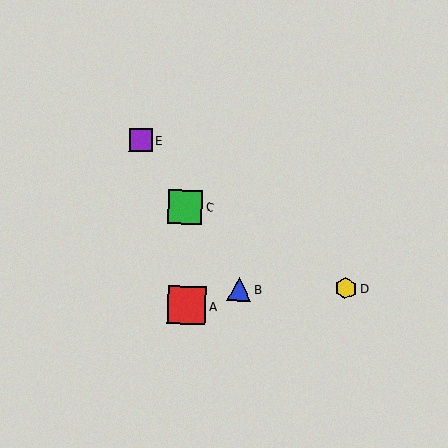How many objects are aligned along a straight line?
3 objects (B, C, E) are aligned along a straight line.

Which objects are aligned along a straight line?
Objects B, C, E are aligned along a straight line.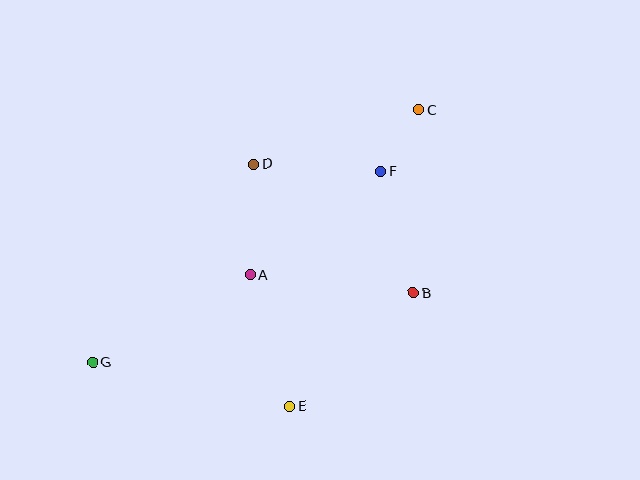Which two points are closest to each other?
Points C and F are closest to each other.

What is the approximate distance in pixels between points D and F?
The distance between D and F is approximately 128 pixels.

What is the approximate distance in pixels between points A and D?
The distance between A and D is approximately 111 pixels.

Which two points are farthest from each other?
Points C and G are farthest from each other.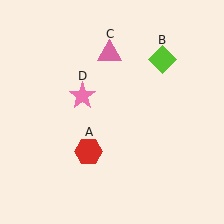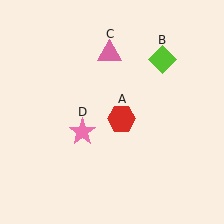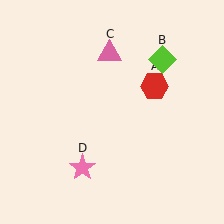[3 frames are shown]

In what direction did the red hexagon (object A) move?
The red hexagon (object A) moved up and to the right.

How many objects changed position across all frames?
2 objects changed position: red hexagon (object A), pink star (object D).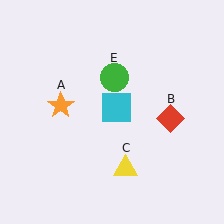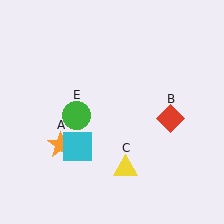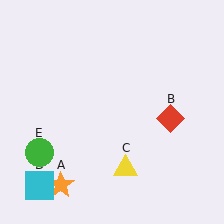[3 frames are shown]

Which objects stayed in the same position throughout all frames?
Red diamond (object B) and yellow triangle (object C) remained stationary.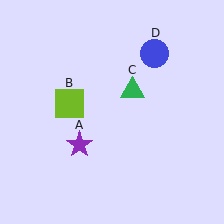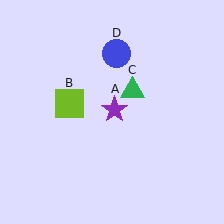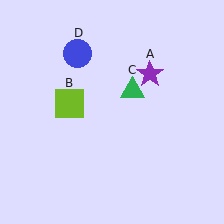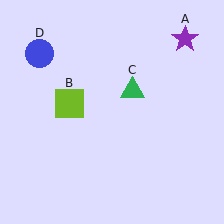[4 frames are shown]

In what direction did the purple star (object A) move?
The purple star (object A) moved up and to the right.